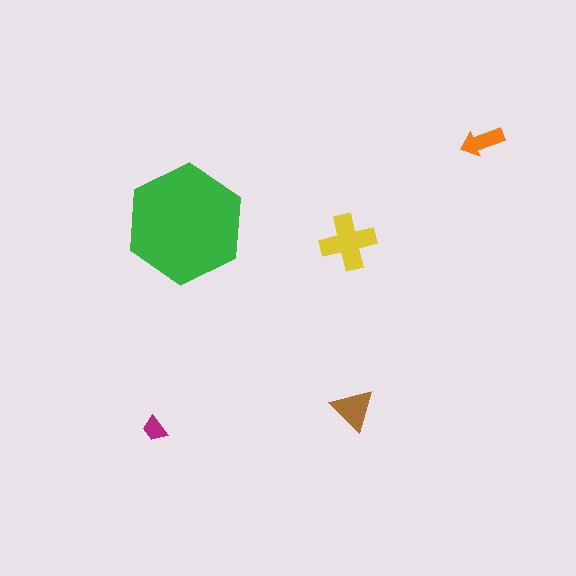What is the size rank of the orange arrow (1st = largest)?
4th.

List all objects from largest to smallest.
The green hexagon, the yellow cross, the brown triangle, the orange arrow, the magenta trapezoid.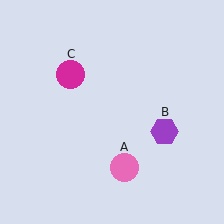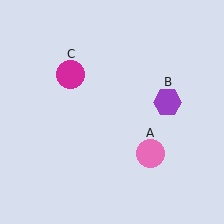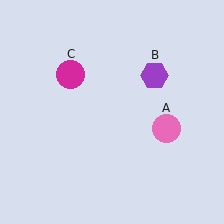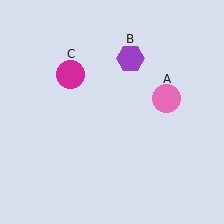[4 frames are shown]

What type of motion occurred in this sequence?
The pink circle (object A), purple hexagon (object B) rotated counterclockwise around the center of the scene.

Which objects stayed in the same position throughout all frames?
Magenta circle (object C) remained stationary.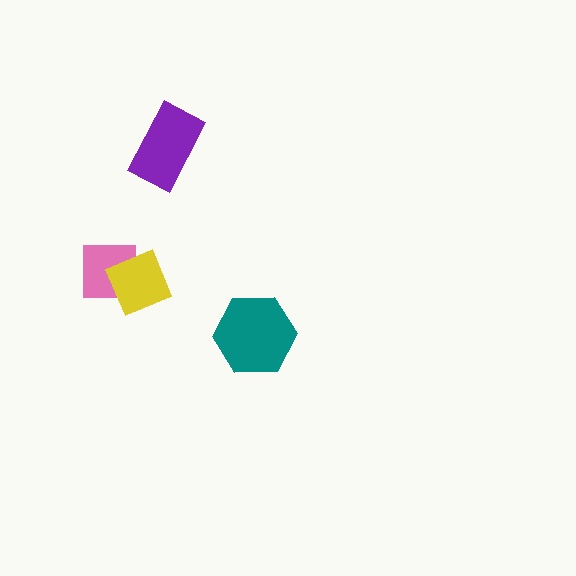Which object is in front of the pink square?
The yellow diamond is in front of the pink square.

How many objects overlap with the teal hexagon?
0 objects overlap with the teal hexagon.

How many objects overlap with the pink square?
1 object overlaps with the pink square.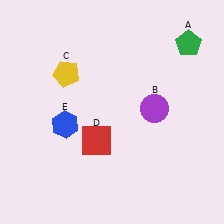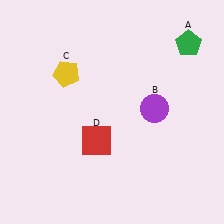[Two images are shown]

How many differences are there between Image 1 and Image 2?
There is 1 difference between the two images.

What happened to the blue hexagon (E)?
The blue hexagon (E) was removed in Image 2. It was in the bottom-left area of Image 1.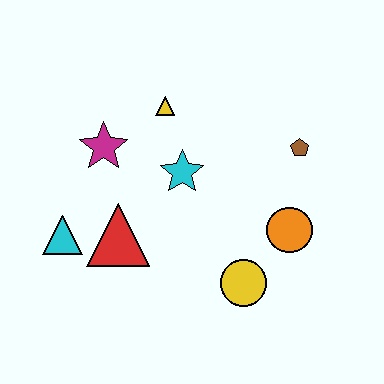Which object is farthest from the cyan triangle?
The brown pentagon is farthest from the cyan triangle.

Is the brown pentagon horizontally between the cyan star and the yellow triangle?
No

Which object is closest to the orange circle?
The yellow circle is closest to the orange circle.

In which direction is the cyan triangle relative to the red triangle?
The cyan triangle is to the left of the red triangle.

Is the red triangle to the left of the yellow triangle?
Yes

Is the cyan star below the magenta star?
Yes